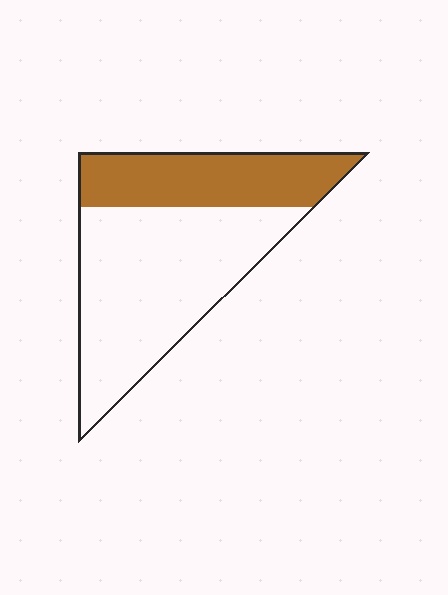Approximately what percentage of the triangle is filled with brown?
Approximately 35%.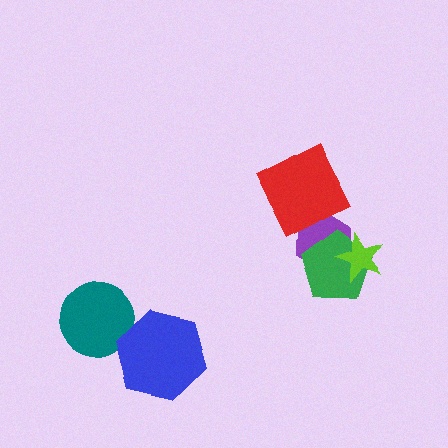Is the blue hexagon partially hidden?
No, no other shape covers it.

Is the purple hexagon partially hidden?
Yes, it is partially covered by another shape.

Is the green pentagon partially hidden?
Yes, it is partially covered by another shape.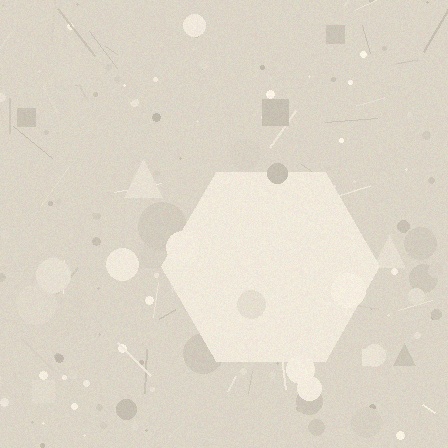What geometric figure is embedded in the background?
A hexagon is embedded in the background.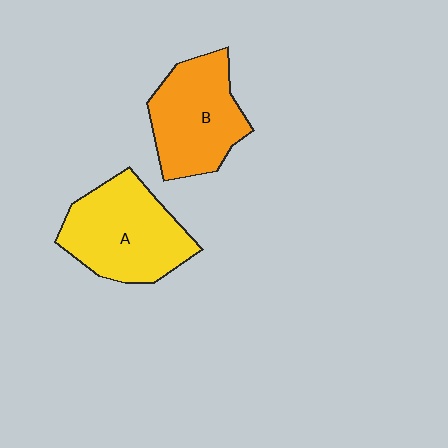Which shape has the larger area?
Shape A (yellow).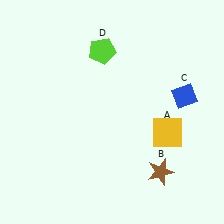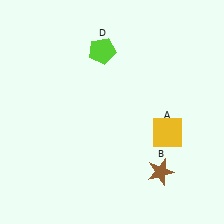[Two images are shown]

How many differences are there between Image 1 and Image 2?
There is 1 difference between the two images.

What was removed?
The blue diamond (C) was removed in Image 2.